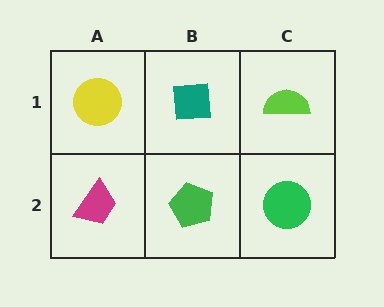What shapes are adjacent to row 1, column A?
A magenta trapezoid (row 2, column A), a teal square (row 1, column B).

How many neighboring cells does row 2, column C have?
2.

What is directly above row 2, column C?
A lime semicircle.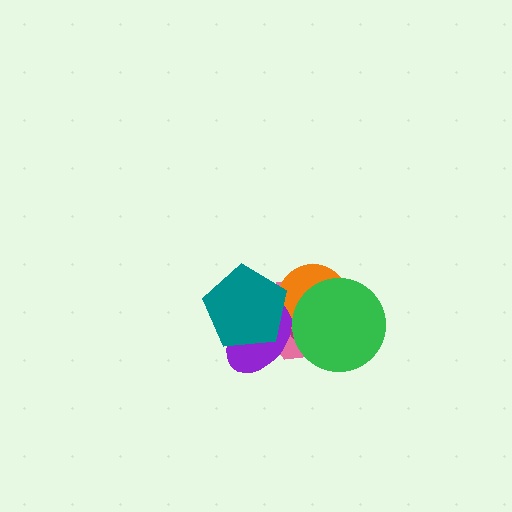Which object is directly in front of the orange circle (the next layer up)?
The green circle is directly in front of the orange circle.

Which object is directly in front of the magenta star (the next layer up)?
The orange circle is directly in front of the magenta star.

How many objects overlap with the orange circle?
5 objects overlap with the orange circle.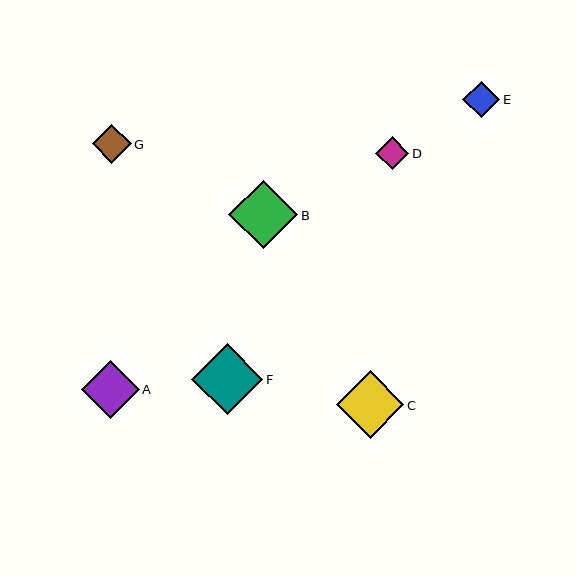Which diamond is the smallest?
Diamond D is the smallest with a size of approximately 33 pixels.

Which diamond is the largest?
Diamond F is the largest with a size of approximately 71 pixels.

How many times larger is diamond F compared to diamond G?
Diamond F is approximately 1.8 times the size of diamond G.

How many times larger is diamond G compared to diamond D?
Diamond G is approximately 1.2 times the size of diamond D.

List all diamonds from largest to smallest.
From largest to smallest: F, B, C, A, G, E, D.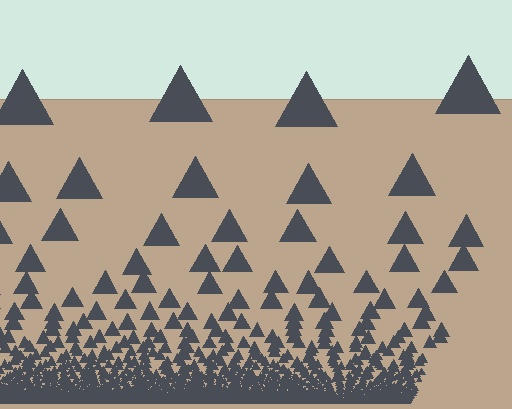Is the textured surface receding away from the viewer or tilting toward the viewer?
The surface appears to tilt toward the viewer. Texture elements get larger and sparser toward the top.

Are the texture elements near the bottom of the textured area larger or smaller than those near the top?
Smaller. The gradient is inverted — elements near the bottom are smaller and denser.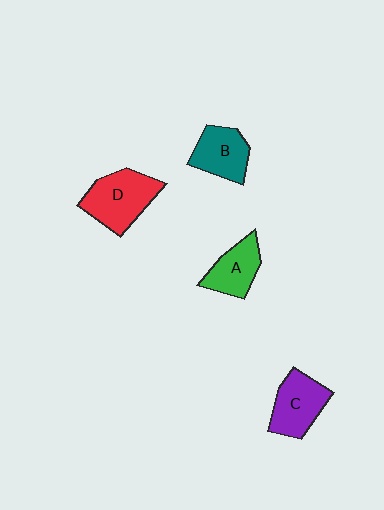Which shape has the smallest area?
Shape A (green).